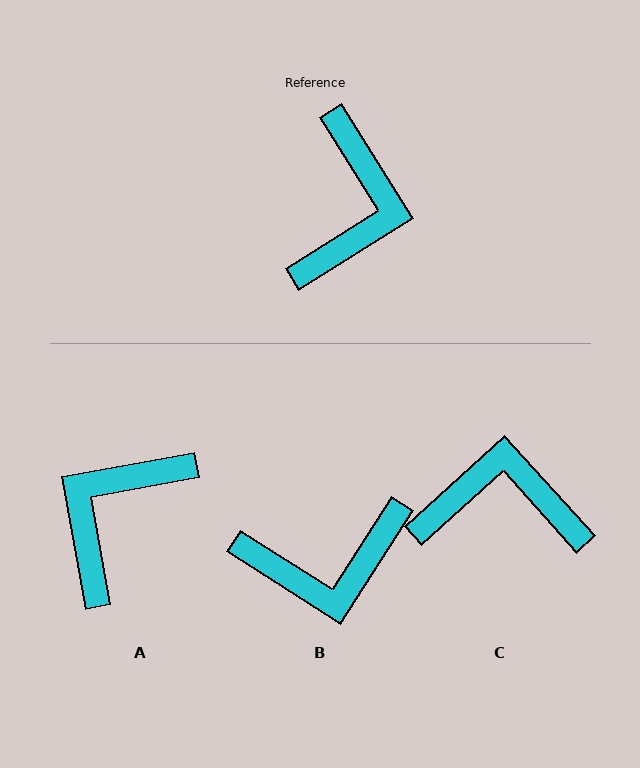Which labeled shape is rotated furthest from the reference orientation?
A, about 158 degrees away.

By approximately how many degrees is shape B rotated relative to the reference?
Approximately 65 degrees clockwise.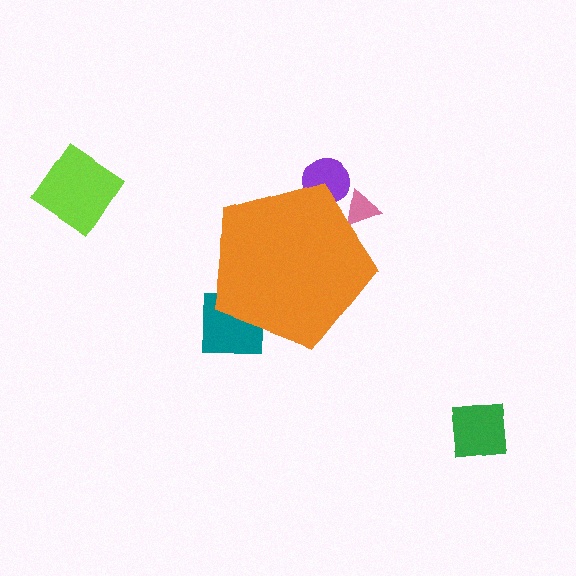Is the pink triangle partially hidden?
Yes, the pink triangle is partially hidden behind the orange pentagon.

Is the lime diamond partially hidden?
No, the lime diamond is fully visible.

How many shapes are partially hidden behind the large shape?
3 shapes are partially hidden.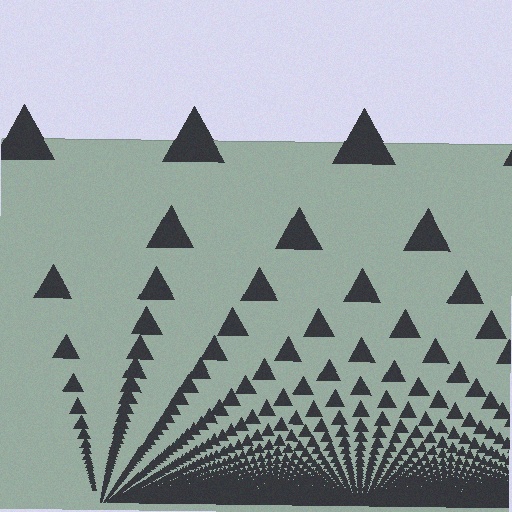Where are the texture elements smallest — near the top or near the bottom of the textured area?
Near the bottom.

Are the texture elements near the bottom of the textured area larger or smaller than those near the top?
Smaller. The gradient is inverted — elements near the bottom are smaller and denser.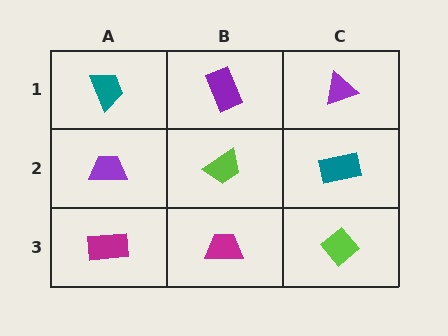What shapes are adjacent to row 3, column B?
A lime trapezoid (row 2, column B), a magenta rectangle (row 3, column A), a lime diamond (row 3, column C).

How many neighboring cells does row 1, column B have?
3.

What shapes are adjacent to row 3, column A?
A purple trapezoid (row 2, column A), a magenta trapezoid (row 3, column B).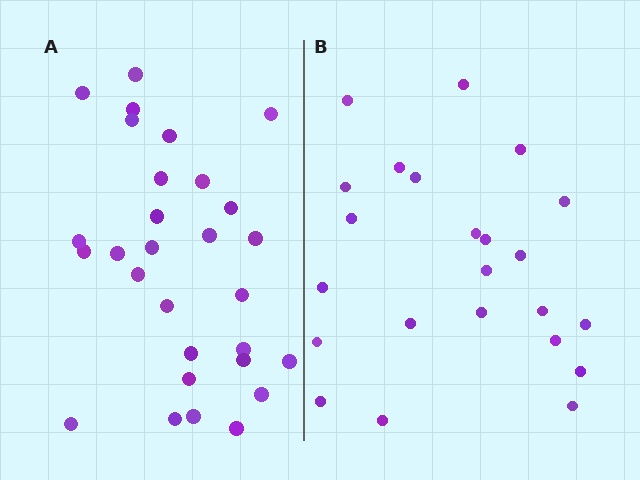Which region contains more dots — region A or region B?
Region A (the left region) has more dots.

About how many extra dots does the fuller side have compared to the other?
Region A has about 6 more dots than region B.